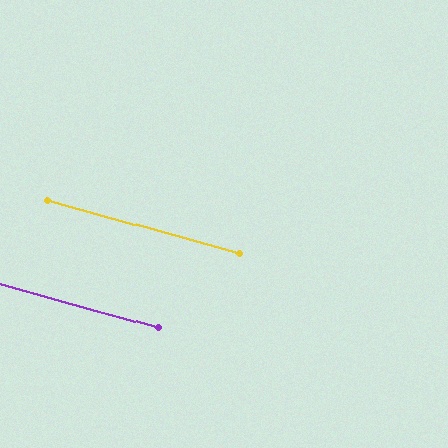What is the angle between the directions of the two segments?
Approximately 0 degrees.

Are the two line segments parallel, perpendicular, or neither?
Parallel — their directions differ by only 0.0°.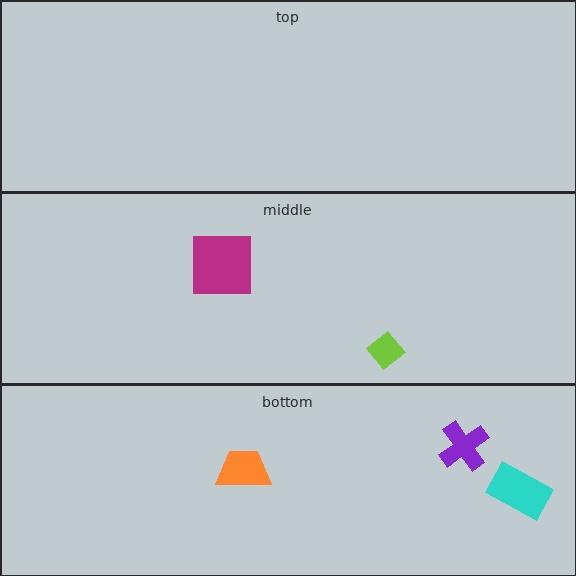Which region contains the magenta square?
The middle region.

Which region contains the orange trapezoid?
The bottom region.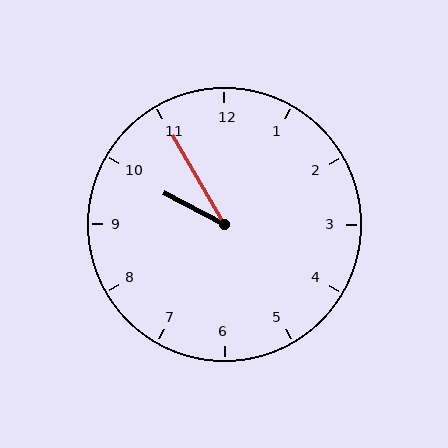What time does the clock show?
9:55.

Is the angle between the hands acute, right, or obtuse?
It is acute.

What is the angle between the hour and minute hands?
Approximately 32 degrees.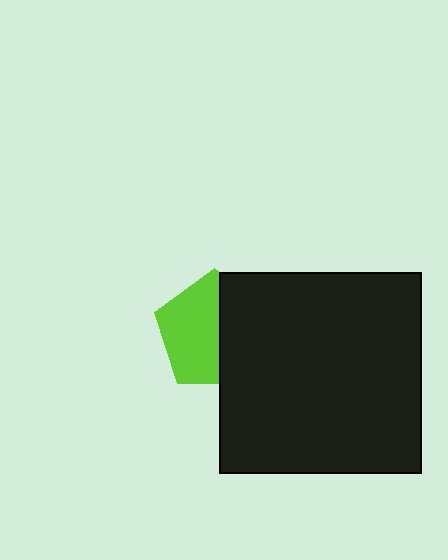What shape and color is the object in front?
The object in front is a black square.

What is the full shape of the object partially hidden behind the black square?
The partially hidden object is a lime pentagon.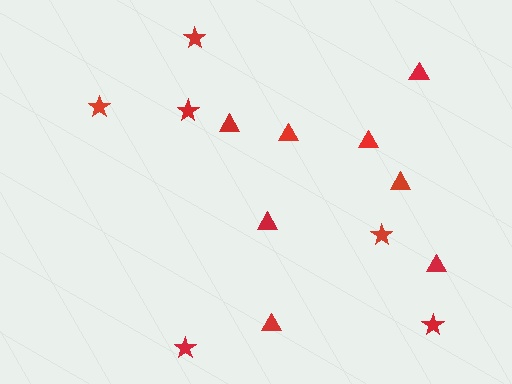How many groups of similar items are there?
There are 2 groups: one group of triangles (8) and one group of stars (6).